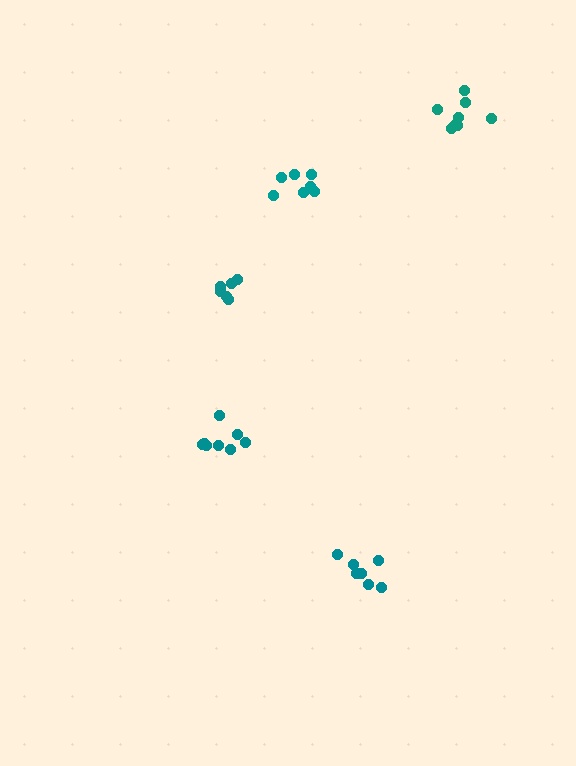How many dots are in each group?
Group 1: 7 dots, Group 2: 8 dots, Group 3: 6 dots, Group 4: 7 dots, Group 5: 8 dots (36 total).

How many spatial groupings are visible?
There are 5 spatial groupings.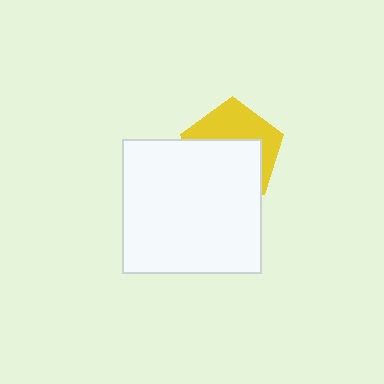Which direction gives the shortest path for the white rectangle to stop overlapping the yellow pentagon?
Moving down gives the shortest separation.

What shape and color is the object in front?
The object in front is a white rectangle.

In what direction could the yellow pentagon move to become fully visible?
The yellow pentagon could move up. That would shift it out from behind the white rectangle entirely.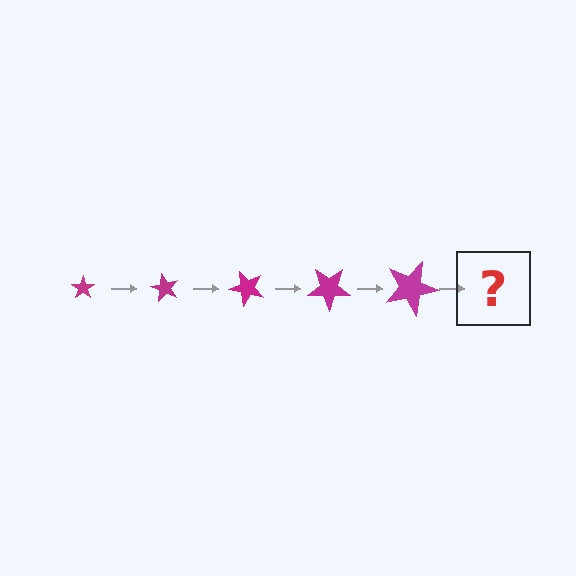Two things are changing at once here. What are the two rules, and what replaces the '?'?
The two rules are that the star grows larger each step and it rotates 60 degrees each step. The '?' should be a star, larger than the previous one and rotated 300 degrees from the start.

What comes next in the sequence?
The next element should be a star, larger than the previous one and rotated 300 degrees from the start.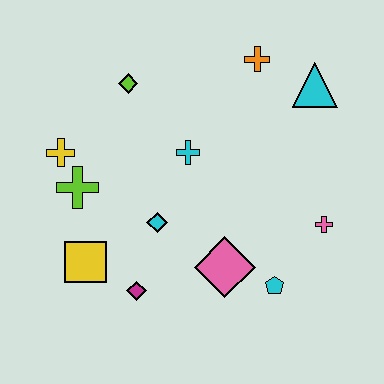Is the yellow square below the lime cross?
Yes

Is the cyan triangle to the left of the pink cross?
Yes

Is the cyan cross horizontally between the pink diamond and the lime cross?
Yes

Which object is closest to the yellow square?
The magenta diamond is closest to the yellow square.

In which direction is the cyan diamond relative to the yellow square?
The cyan diamond is to the right of the yellow square.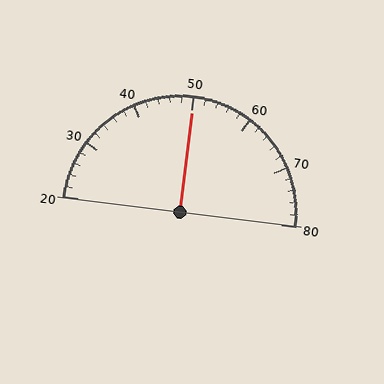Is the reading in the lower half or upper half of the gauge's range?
The reading is in the upper half of the range (20 to 80).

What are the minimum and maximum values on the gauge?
The gauge ranges from 20 to 80.